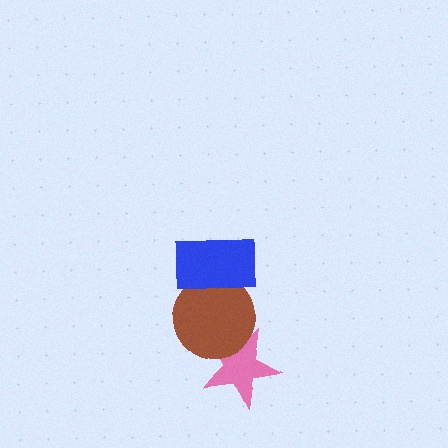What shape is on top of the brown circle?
The blue rectangle is on top of the brown circle.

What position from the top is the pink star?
The pink star is 3rd from the top.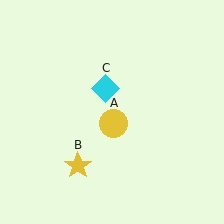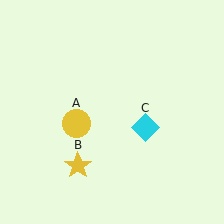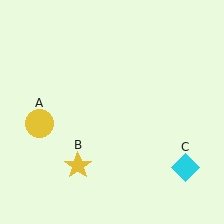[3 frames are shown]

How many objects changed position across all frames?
2 objects changed position: yellow circle (object A), cyan diamond (object C).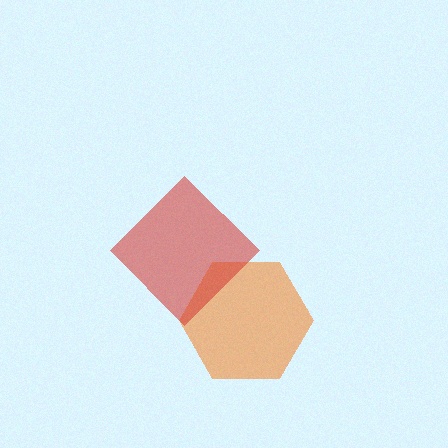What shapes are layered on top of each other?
The layered shapes are: an orange hexagon, a red diamond.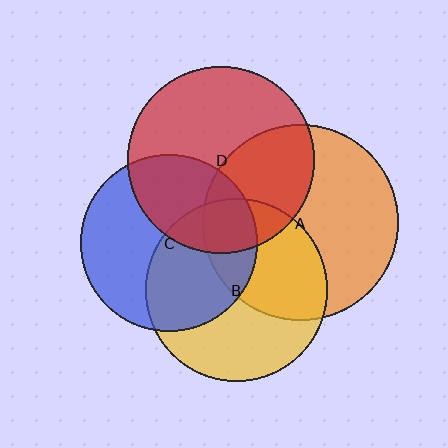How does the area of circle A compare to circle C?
Approximately 1.2 times.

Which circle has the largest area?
Circle A (orange).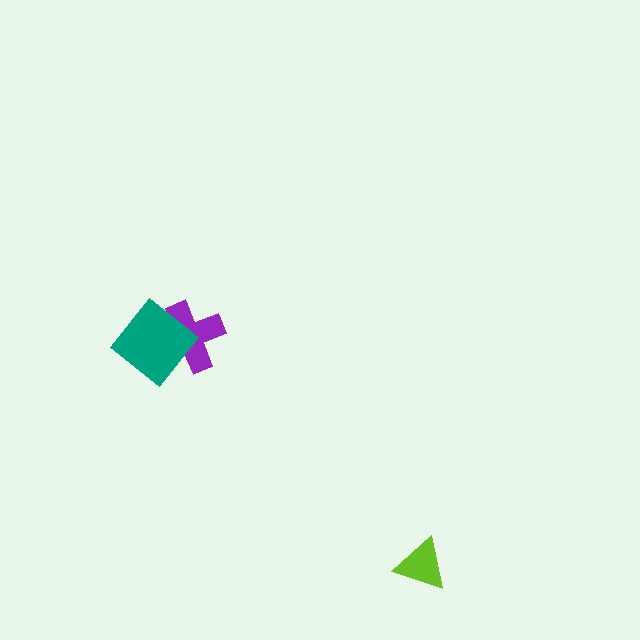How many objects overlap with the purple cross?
1 object overlaps with the purple cross.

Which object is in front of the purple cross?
The teal diamond is in front of the purple cross.